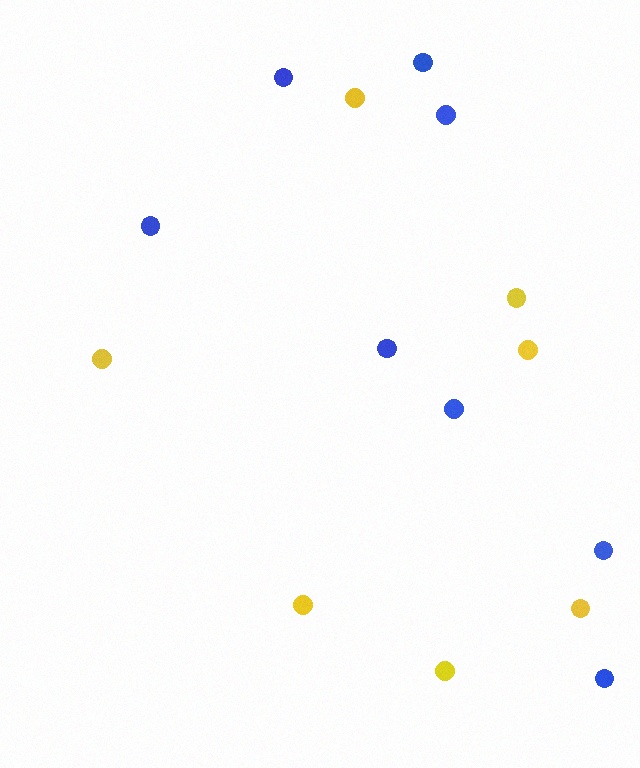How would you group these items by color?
There are 2 groups: one group of blue circles (8) and one group of yellow circles (7).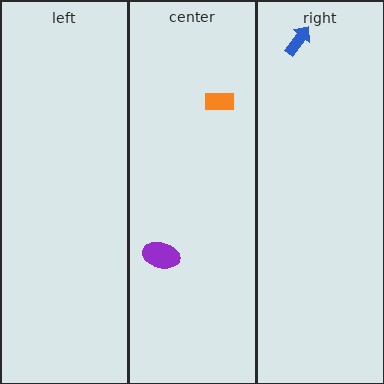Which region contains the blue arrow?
The right region.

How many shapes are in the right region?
1.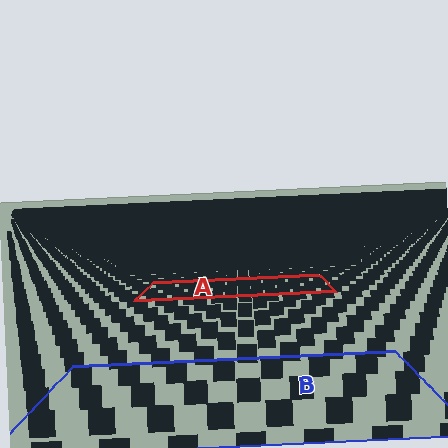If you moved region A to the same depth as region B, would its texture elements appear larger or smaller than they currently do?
They would appear larger. At a closer depth, the same texture elements are projected at a bigger on-screen size.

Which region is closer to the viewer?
Region B is closer. The texture elements there are larger and more spread out.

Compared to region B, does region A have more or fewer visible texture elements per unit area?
Region A has more texture elements per unit area — they are packed more densely because it is farther away.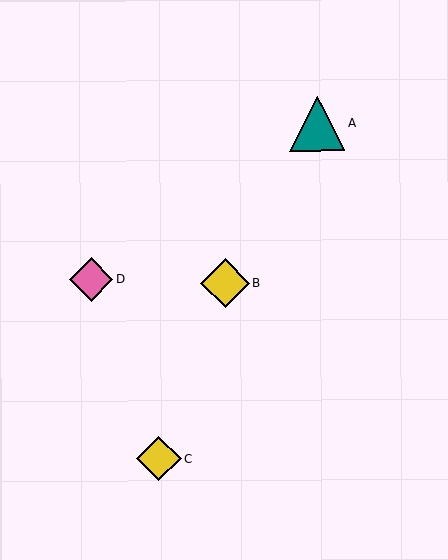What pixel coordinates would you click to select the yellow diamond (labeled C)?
Click at (159, 459) to select the yellow diamond C.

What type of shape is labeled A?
Shape A is a teal triangle.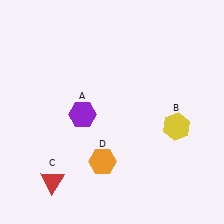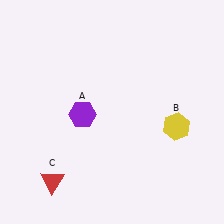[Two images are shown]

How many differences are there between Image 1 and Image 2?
There is 1 difference between the two images.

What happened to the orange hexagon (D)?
The orange hexagon (D) was removed in Image 2. It was in the bottom-left area of Image 1.